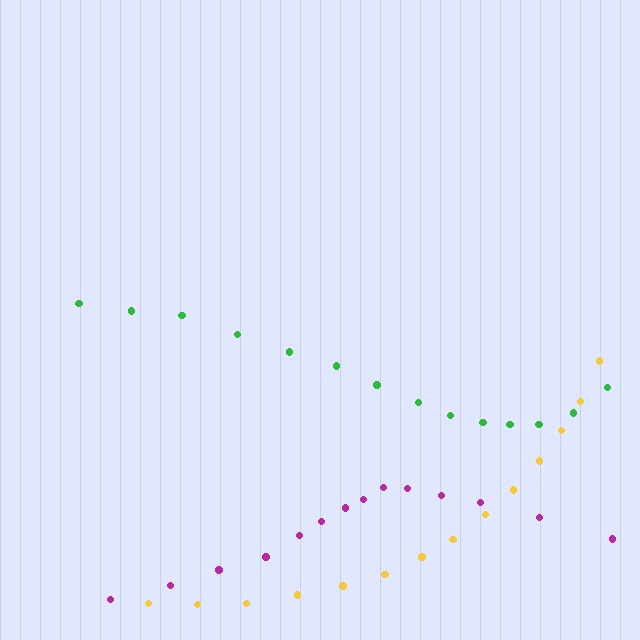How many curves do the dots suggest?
There are 3 distinct paths.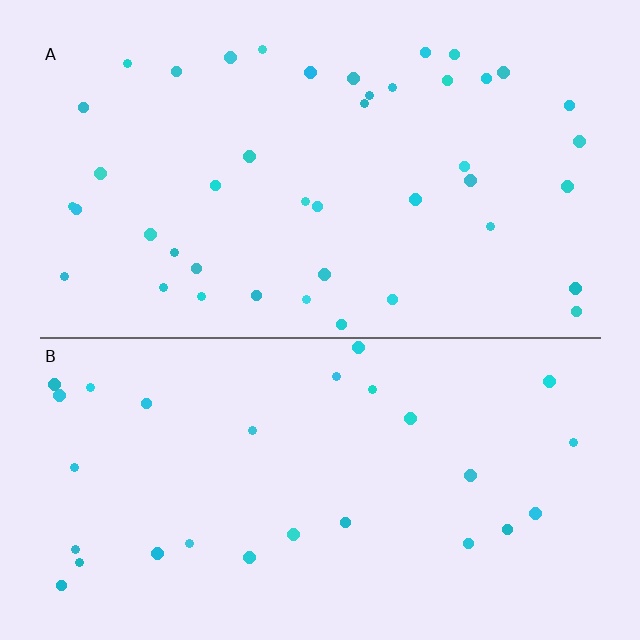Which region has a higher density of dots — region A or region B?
A (the top).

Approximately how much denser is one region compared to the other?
Approximately 1.5× — region A over region B.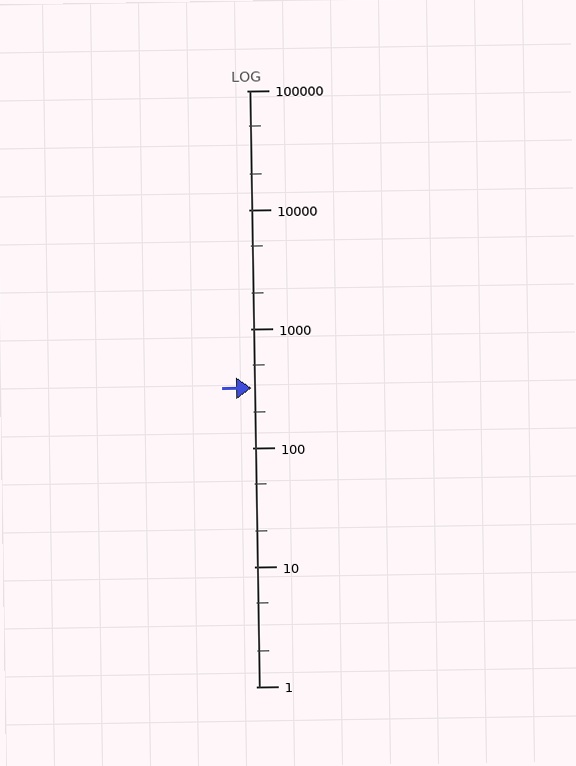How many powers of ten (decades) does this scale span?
The scale spans 5 decades, from 1 to 100000.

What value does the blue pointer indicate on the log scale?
The pointer indicates approximately 320.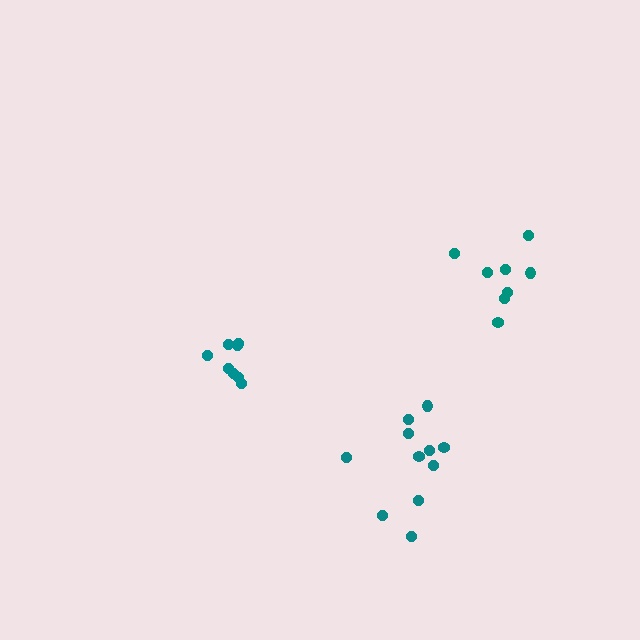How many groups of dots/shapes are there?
There are 3 groups.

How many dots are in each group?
Group 1: 8 dots, Group 2: 8 dots, Group 3: 11 dots (27 total).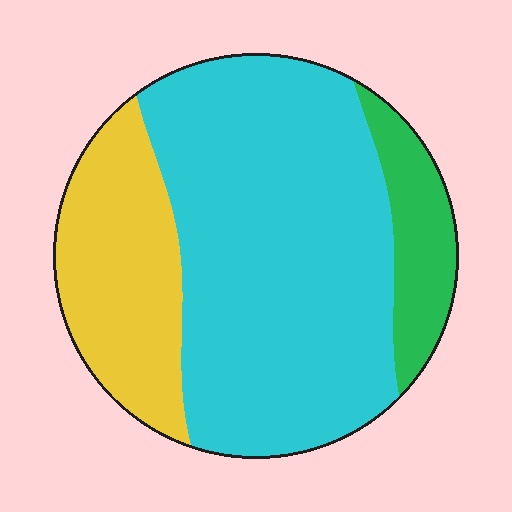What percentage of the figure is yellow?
Yellow takes up about one quarter (1/4) of the figure.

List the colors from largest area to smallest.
From largest to smallest: cyan, yellow, green.